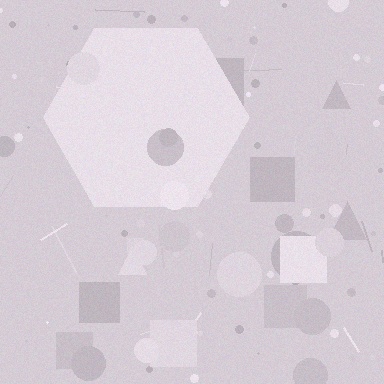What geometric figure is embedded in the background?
A hexagon is embedded in the background.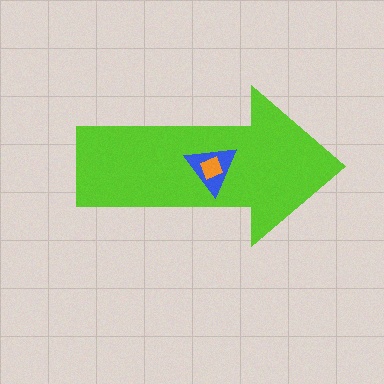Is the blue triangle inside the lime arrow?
Yes.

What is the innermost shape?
The orange diamond.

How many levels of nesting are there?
3.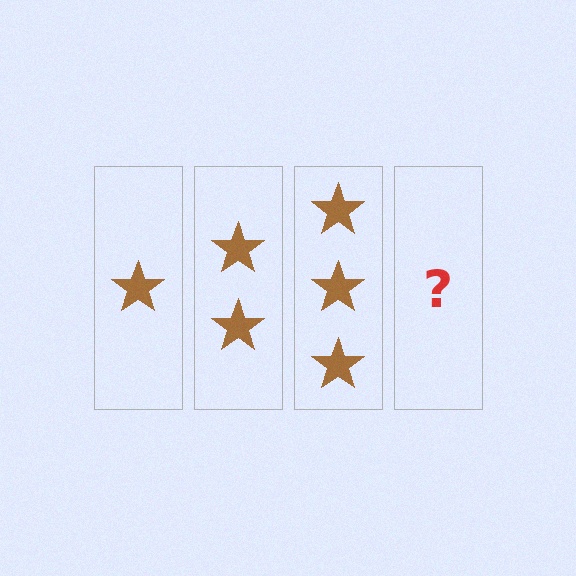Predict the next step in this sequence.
The next step is 4 stars.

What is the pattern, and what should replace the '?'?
The pattern is that each step adds one more star. The '?' should be 4 stars.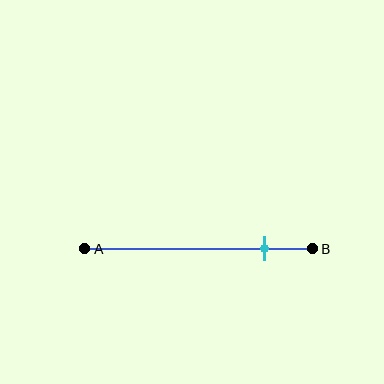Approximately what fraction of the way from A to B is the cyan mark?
The cyan mark is approximately 80% of the way from A to B.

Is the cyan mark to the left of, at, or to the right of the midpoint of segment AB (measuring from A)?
The cyan mark is to the right of the midpoint of segment AB.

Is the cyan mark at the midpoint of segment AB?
No, the mark is at about 80% from A, not at the 50% midpoint.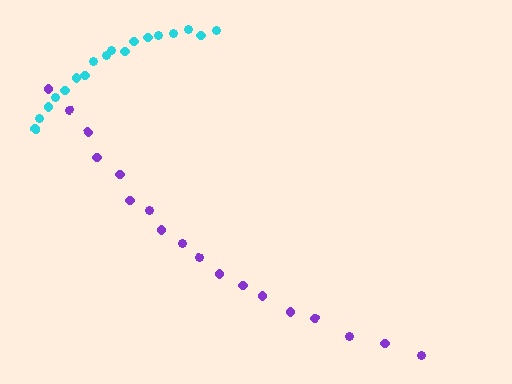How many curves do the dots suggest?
There are 2 distinct paths.